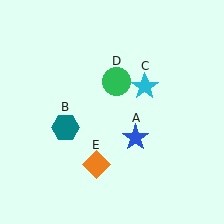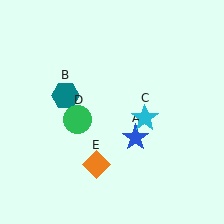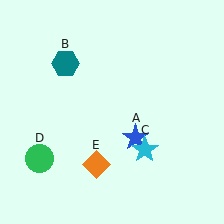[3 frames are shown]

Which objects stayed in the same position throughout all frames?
Blue star (object A) and orange diamond (object E) remained stationary.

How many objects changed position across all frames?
3 objects changed position: teal hexagon (object B), cyan star (object C), green circle (object D).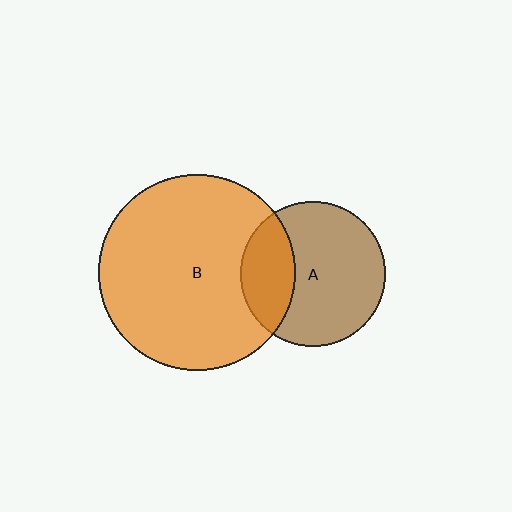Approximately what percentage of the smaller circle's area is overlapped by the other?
Approximately 30%.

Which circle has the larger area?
Circle B (orange).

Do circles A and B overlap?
Yes.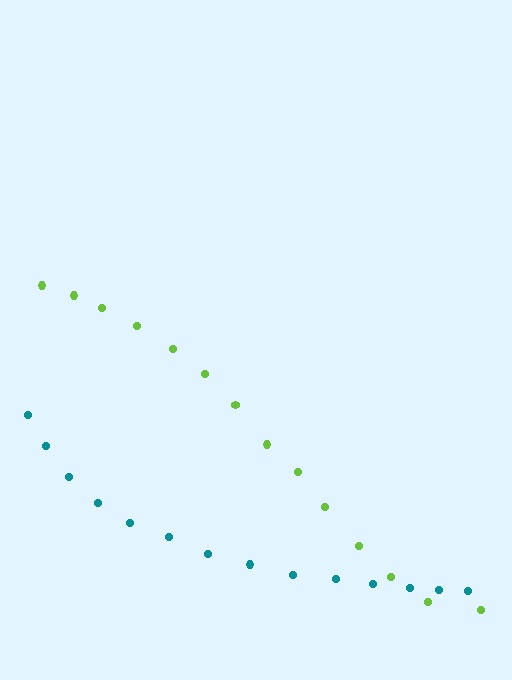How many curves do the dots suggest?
There are 2 distinct paths.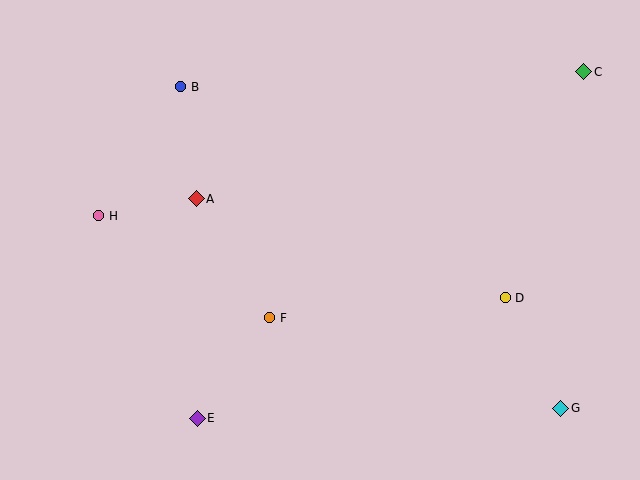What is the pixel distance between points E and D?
The distance between E and D is 331 pixels.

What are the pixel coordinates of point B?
Point B is at (181, 87).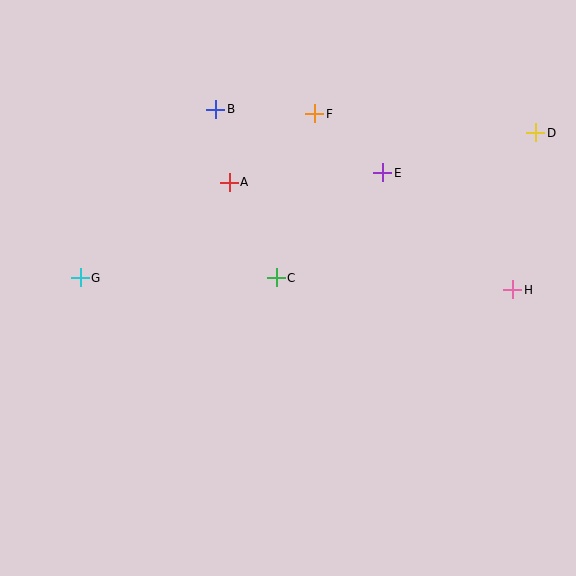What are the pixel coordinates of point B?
Point B is at (216, 109).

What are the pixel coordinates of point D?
Point D is at (536, 133).